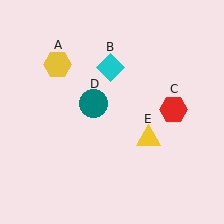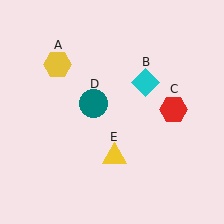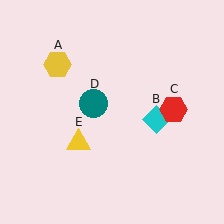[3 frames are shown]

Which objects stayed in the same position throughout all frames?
Yellow hexagon (object A) and red hexagon (object C) and teal circle (object D) remained stationary.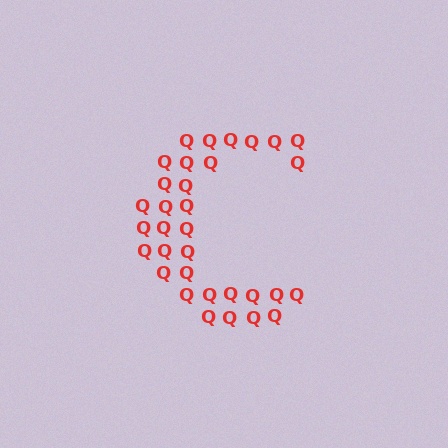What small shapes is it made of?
It is made of small letter Q's.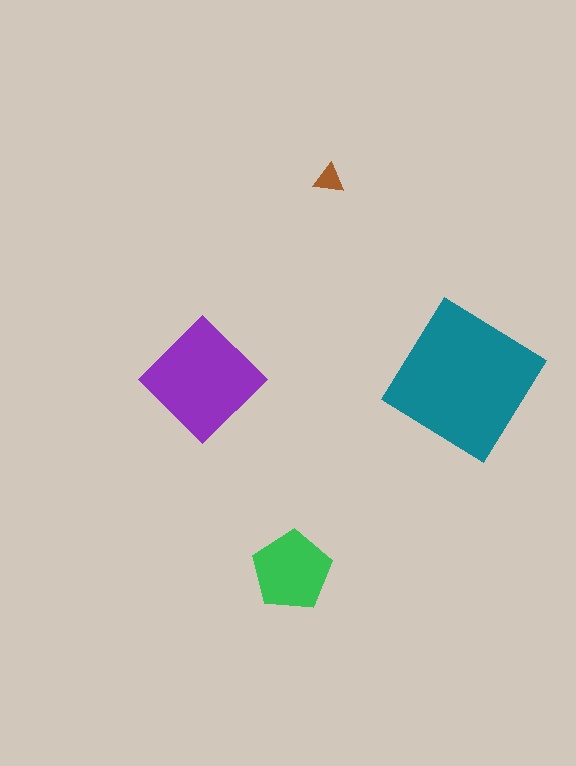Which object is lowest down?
The green pentagon is bottommost.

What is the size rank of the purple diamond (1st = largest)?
2nd.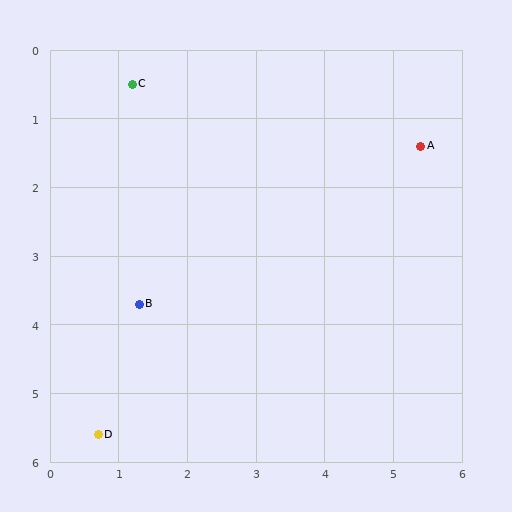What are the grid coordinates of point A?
Point A is at approximately (5.4, 1.4).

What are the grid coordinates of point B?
Point B is at approximately (1.3, 3.7).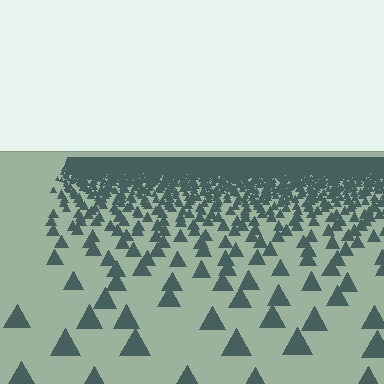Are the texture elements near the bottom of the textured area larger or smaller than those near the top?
Larger. Near the bottom, elements are closer to the viewer and appear at a bigger on-screen size.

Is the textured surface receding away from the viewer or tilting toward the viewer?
The surface is receding away from the viewer. Texture elements get smaller and denser toward the top.